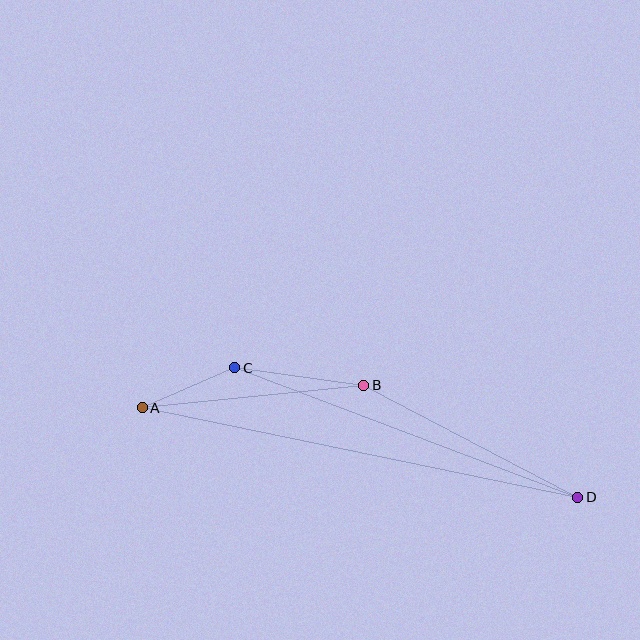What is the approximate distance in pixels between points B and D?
The distance between B and D is approximately 242 pixels.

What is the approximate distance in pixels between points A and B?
The distance between A and B is approximately 222 pixels.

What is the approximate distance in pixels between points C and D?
The distance between C and D is approximately 367 pixels.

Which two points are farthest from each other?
Points A and D are farthest from each other.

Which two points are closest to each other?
Points A and C are closest to each other.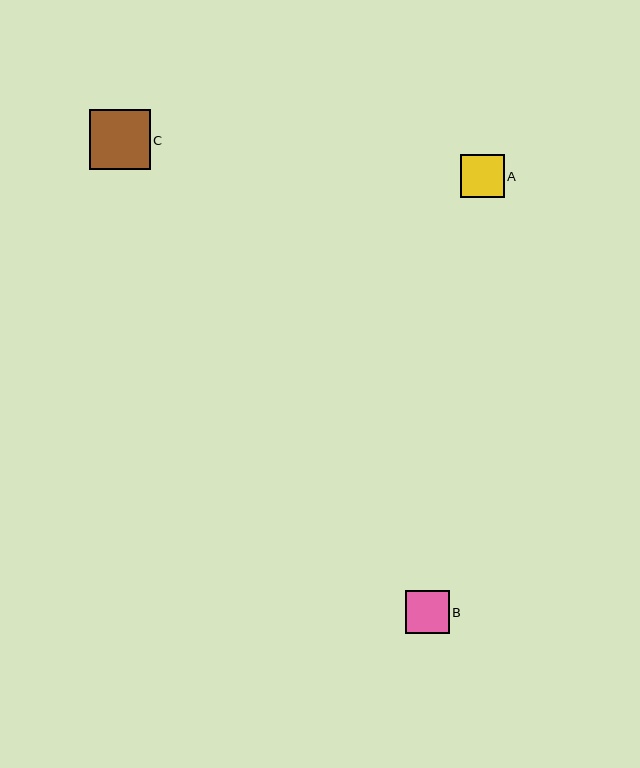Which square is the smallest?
Square A is the smallest with a size of approximately 43 pixels.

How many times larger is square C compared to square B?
Square C is approximately 1.4 times the size of square B.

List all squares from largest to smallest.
From largest to smallest: C, B, A.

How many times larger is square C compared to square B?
Square C is approximately 1.4 times the size of square B.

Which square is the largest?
Square C is the largest with a size of approximately 60 pixels.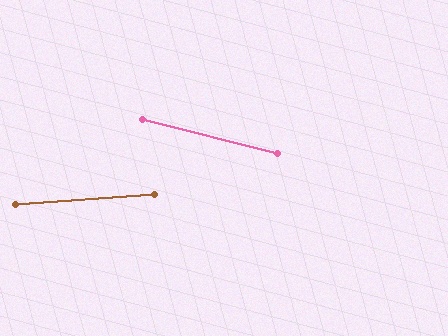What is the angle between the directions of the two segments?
Approximately 18 degrees.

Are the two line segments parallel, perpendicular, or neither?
Neither parallel nor perpendicular — they differ by about 18°.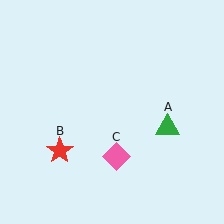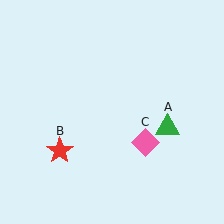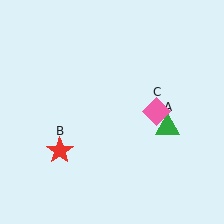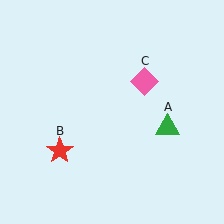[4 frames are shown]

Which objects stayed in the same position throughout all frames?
Green triangle (object A) and red star (object B) remained stationary.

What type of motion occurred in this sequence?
The pink diamond (object C) rotated counterclockwise around the center of the scene.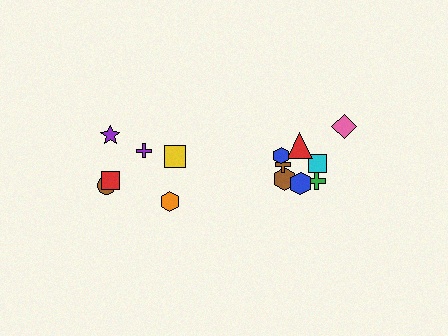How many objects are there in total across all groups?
There are 14 objects.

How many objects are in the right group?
There are 8 objects.